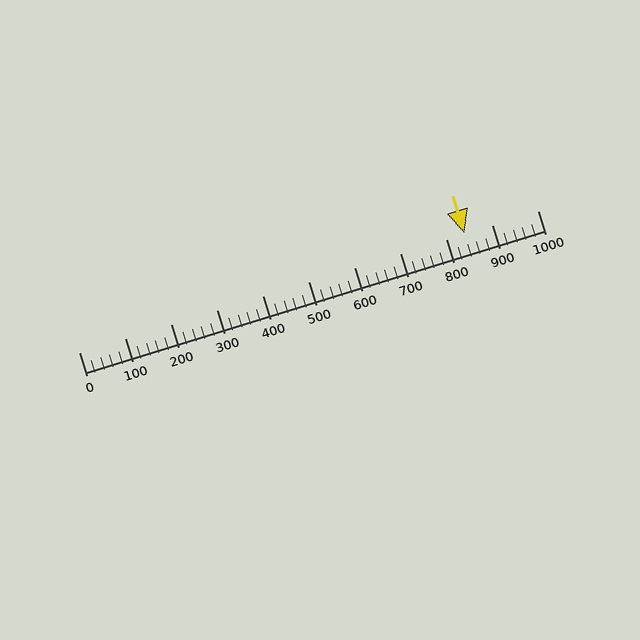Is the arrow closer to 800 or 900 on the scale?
The arrow is closer to 800.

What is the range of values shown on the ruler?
The ruler shows values from 0 to 1000.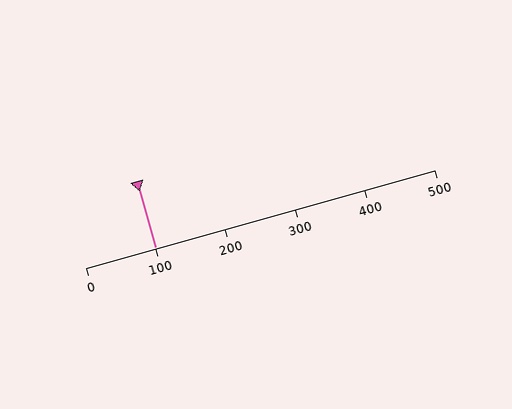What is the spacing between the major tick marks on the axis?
The major ticks are spaced 100 apart.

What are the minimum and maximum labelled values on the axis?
The axis runs from 0 to 500.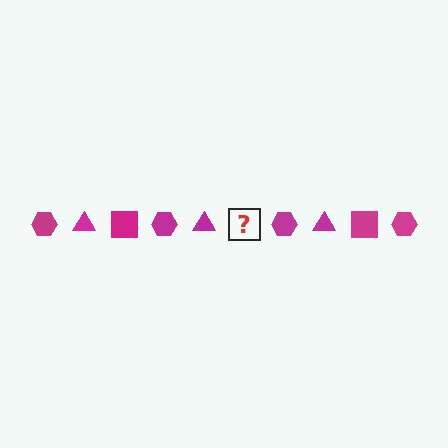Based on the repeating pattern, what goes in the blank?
The blank should be a magenta square.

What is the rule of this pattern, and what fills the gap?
The rule is that the pattern cycles through hexagon, triangle, square shapes in magenta. The gap should be filled with a magenta square.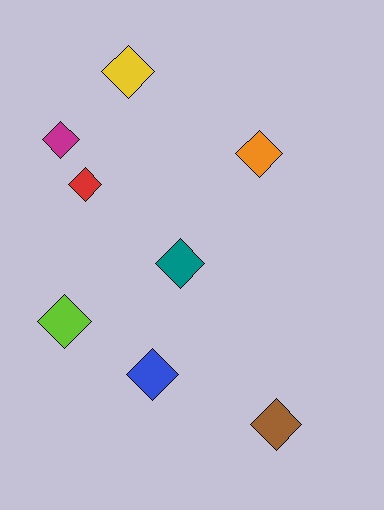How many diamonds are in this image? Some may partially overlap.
There are 8 diamonds.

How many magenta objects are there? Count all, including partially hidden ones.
There is 1 magenta object.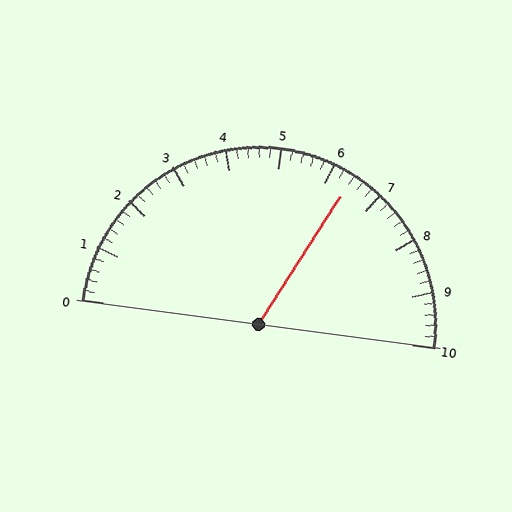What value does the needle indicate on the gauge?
The needle indicates approximately 6.4.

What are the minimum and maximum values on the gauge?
The gauge ranges from 0 to 10.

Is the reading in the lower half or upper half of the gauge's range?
The reading is in the upper half of the range (0 to 10).